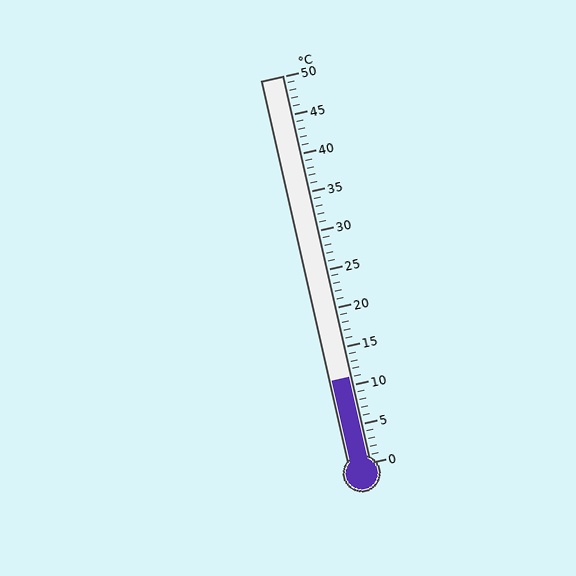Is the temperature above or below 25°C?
The temperature is below 25°C.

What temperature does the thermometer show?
The thermometer shows approximately 11°C.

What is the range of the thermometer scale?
The thermometer scale ranges from 0°C to 50°C.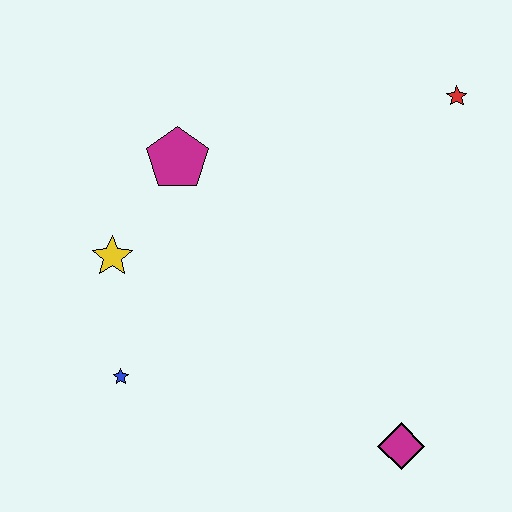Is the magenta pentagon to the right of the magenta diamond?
No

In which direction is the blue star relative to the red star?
The blue star is to the left of the red star.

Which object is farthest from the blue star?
The red star is farthest from the blue star.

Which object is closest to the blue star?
The yellow star is closest to the blue star.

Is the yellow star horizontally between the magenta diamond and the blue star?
No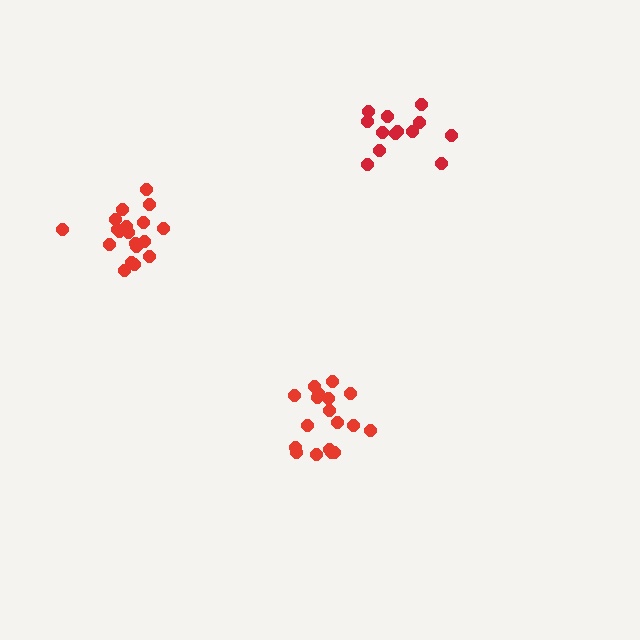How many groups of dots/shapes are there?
There are 3 groups.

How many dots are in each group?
Group 1: 13 dots, Group 2: 19 dots, Group 3: 19 dots (51 total).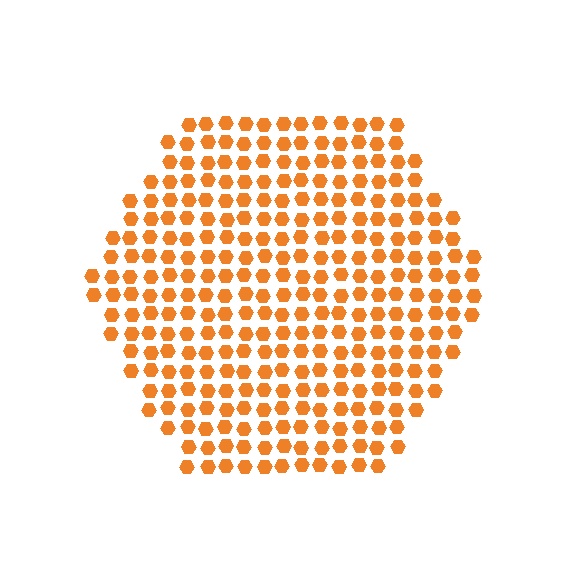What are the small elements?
The small elements are hexagons.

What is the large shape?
The large shape is a hexagon.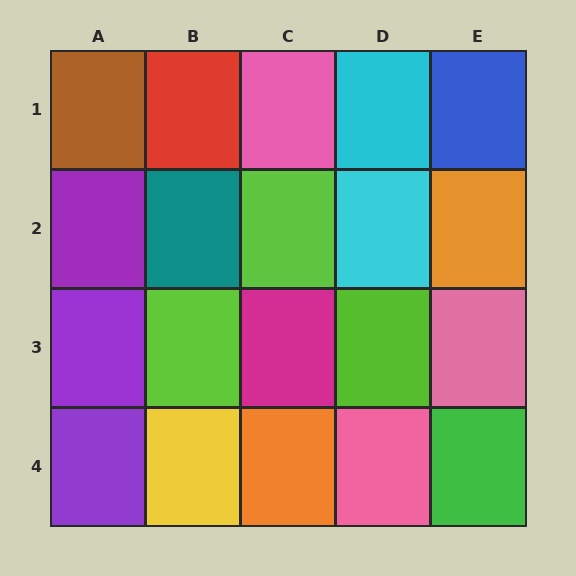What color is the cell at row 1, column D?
Cyan.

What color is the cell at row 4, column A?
Purple.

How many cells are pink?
3 cells are pink.